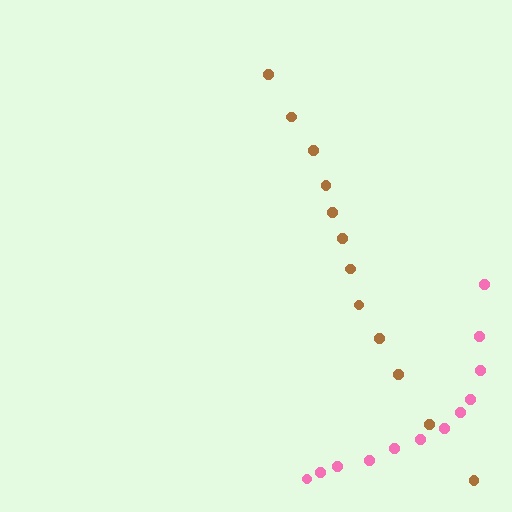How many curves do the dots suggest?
There are 2 distinct paths.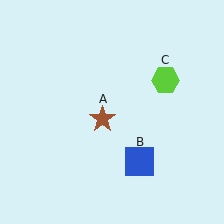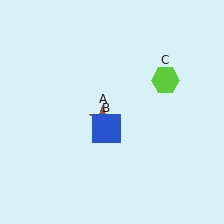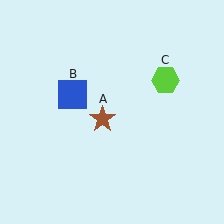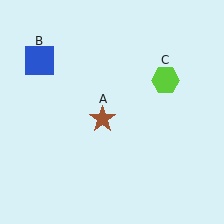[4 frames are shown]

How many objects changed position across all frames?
1 object changed position: blue square (object B).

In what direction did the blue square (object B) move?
The blue square (object B) moved up and to the left.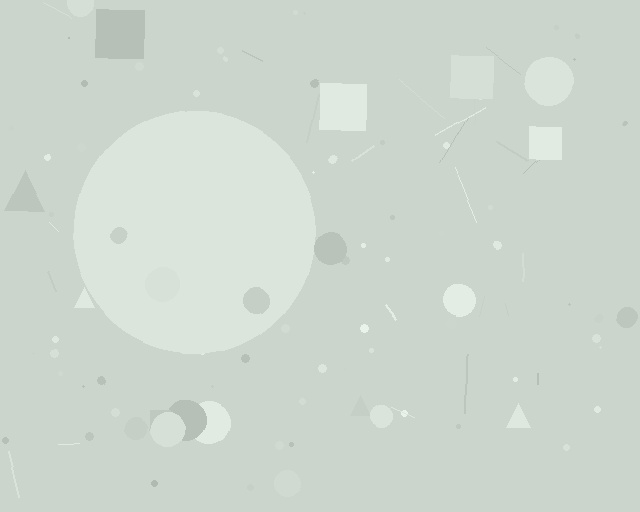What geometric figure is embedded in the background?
A circle is embedded in the background.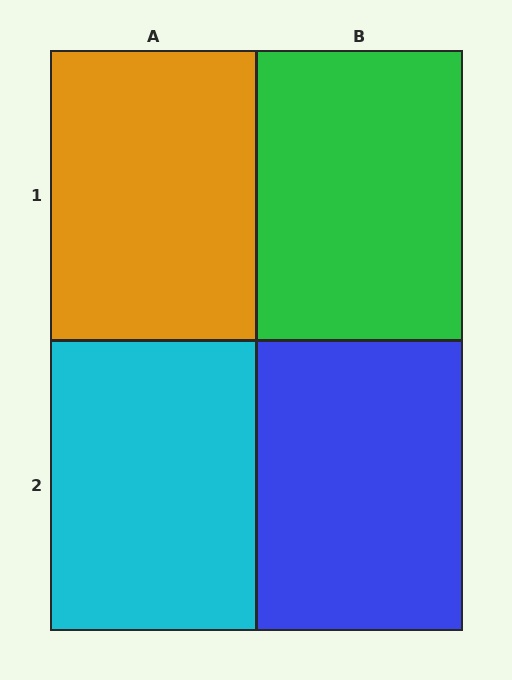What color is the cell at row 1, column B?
Green.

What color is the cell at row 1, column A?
Orange.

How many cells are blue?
1 cell is blue.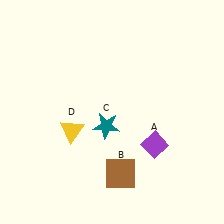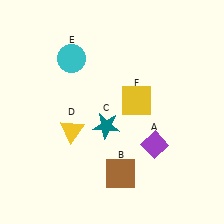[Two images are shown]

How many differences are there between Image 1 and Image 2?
There are 2 differences between the two images.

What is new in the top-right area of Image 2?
A yellow square (F) was added in the top-right area of Image 2.